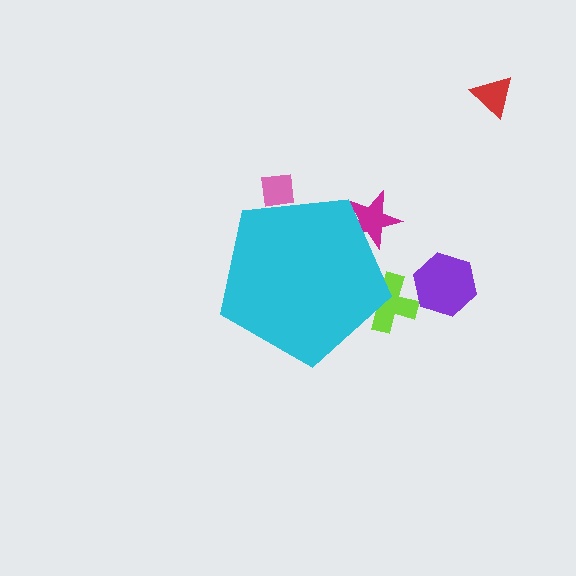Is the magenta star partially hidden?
Yes, the magenta star is partially hidden behind the cyan pentagon.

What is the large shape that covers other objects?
A cyan pentagon.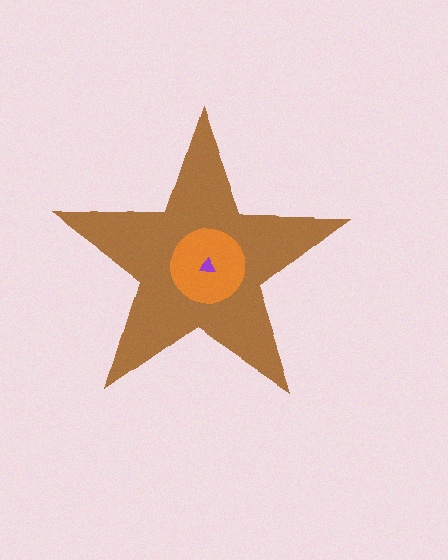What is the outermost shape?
The brown star.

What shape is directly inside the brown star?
The orange circle.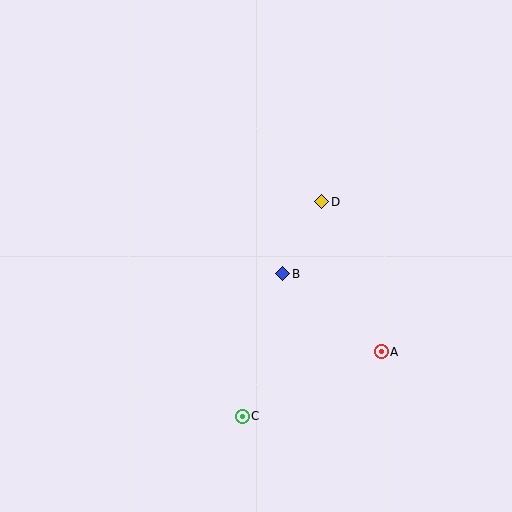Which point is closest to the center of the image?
Point B at (283, 274) is closest to the center.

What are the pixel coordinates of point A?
Point A is at (381, 352).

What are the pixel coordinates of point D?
Point D is at (322, 202).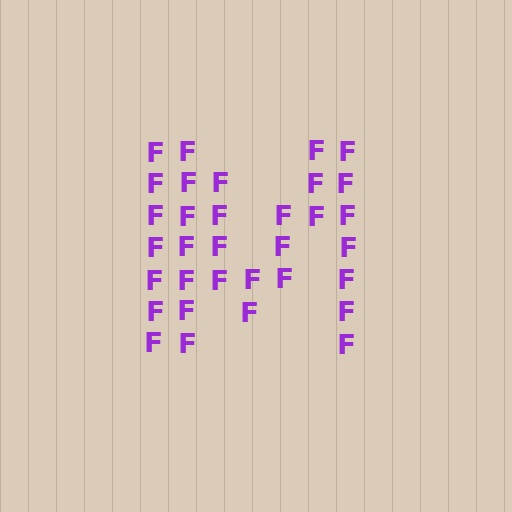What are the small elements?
The small elements are letter F's.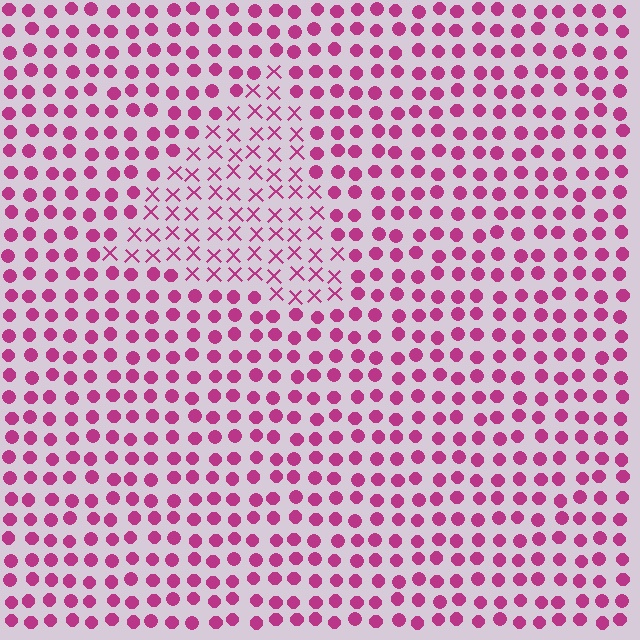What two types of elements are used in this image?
The image uses X marks inside the triangle region and circles outside it.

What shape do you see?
I see a triangle.